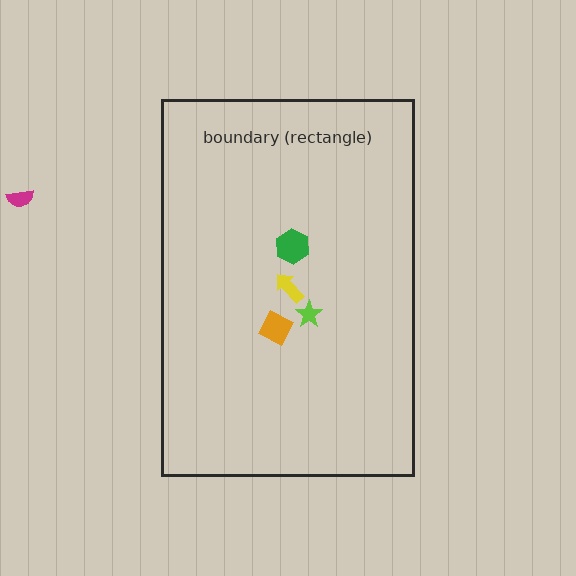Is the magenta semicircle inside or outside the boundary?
Outside.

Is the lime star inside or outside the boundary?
Inside.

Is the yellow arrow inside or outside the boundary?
Inside.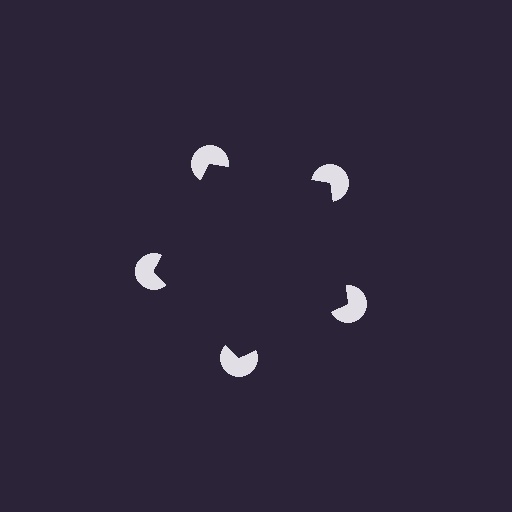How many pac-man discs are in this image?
There are 5 — one at each vertex of the illusory pentagon.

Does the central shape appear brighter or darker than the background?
It typically appears slightly darker than the background, even though no actual brightness change is drawn.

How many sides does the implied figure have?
5 sides.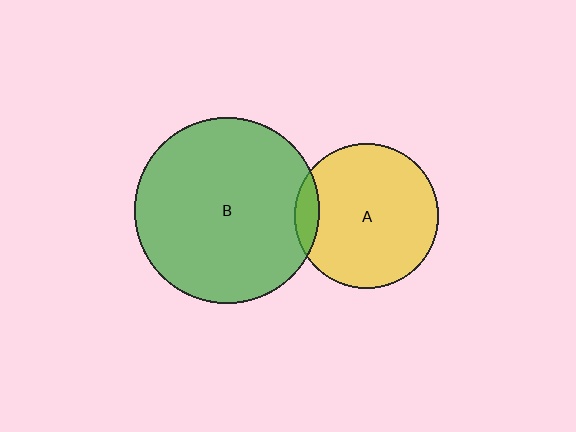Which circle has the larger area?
Circle B (green).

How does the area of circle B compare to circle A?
Approximately 1.6 times.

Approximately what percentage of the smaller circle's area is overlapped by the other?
Approximately 10%.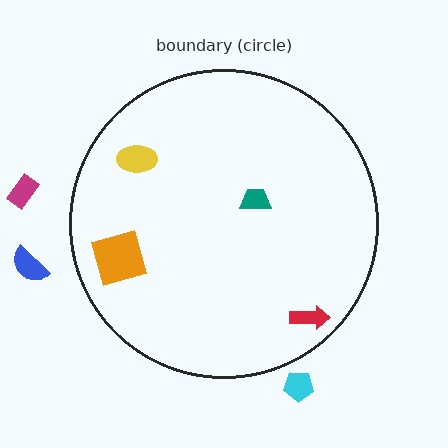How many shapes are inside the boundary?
4 inside, 3 outside.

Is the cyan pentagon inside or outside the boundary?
Outside.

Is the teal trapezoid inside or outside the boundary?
Inside.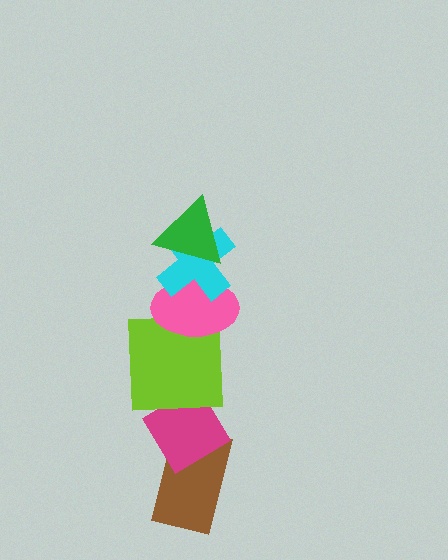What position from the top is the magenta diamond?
The magenta diamond is 5th from the top.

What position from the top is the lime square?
The lime square is 4th from the top.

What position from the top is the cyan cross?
The cyan cross is 2nd from the top.